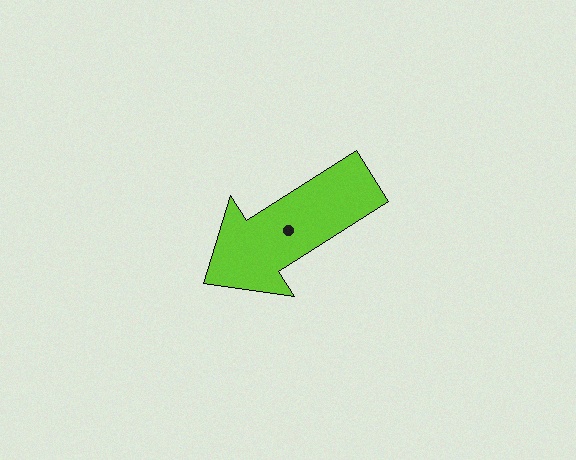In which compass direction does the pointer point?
Southwest.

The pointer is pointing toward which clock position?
Roughly 8 o'clock.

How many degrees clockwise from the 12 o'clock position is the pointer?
Approximately 238 degrees.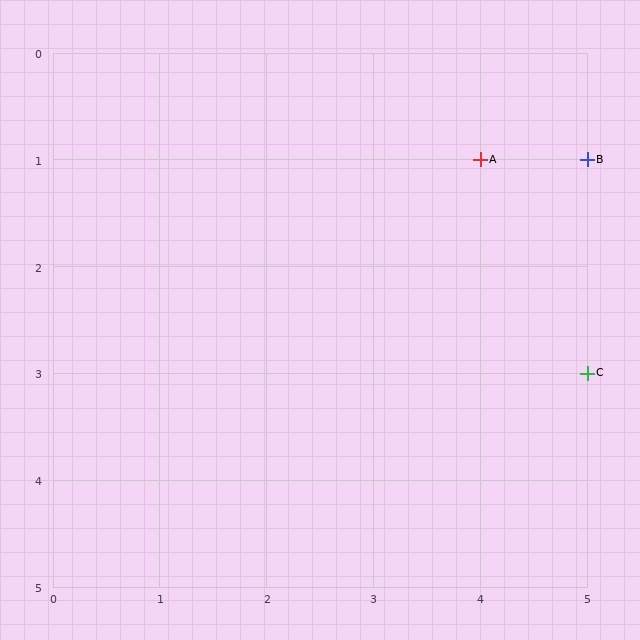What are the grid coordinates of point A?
Point A is at grid coordinates (4, 1).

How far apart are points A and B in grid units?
Points A and B are 1 column apart.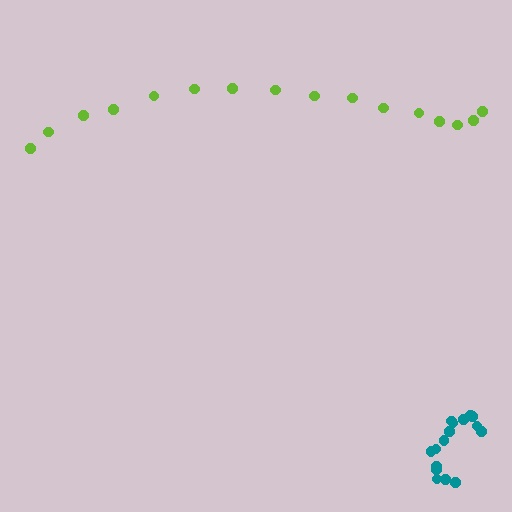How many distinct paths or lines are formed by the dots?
There are 2 distinct paths.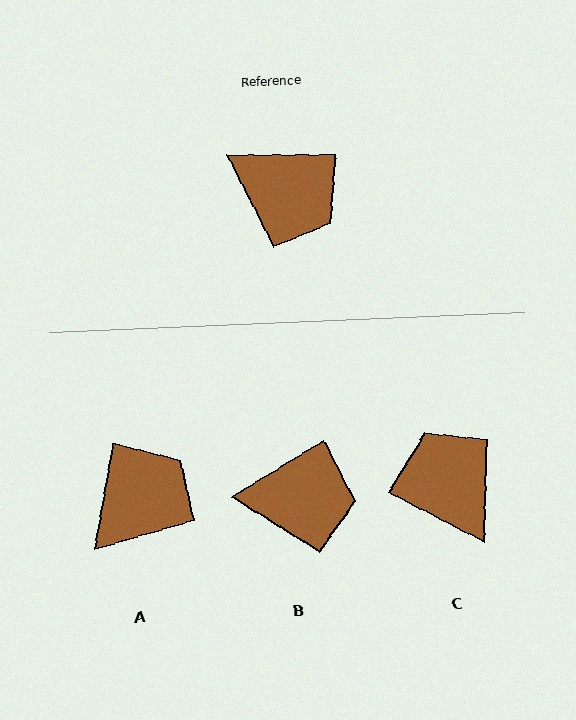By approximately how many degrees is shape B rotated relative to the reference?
Approximately 31 degrees counter-clockwise.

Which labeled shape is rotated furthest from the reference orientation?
C, about 152 degrees away.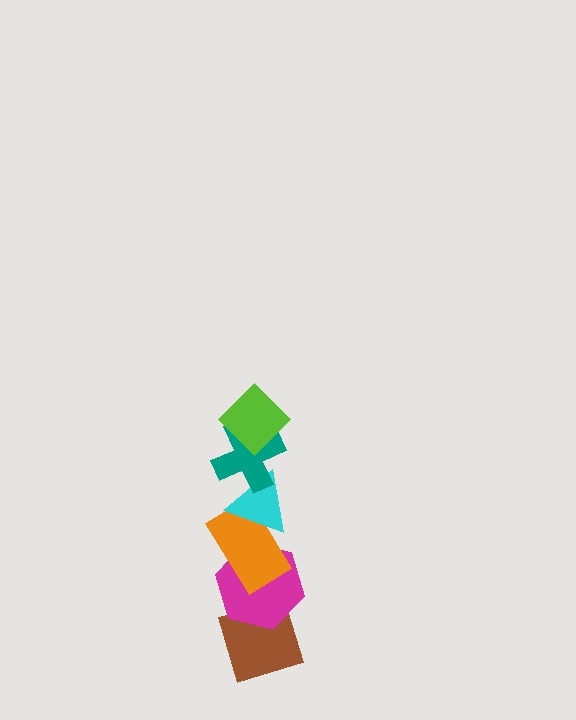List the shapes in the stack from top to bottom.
From top to bottom: the lime diamond, the teal cross, the cyan triangle, the orange rectangle, the magenta hexagon, the brown diamond.